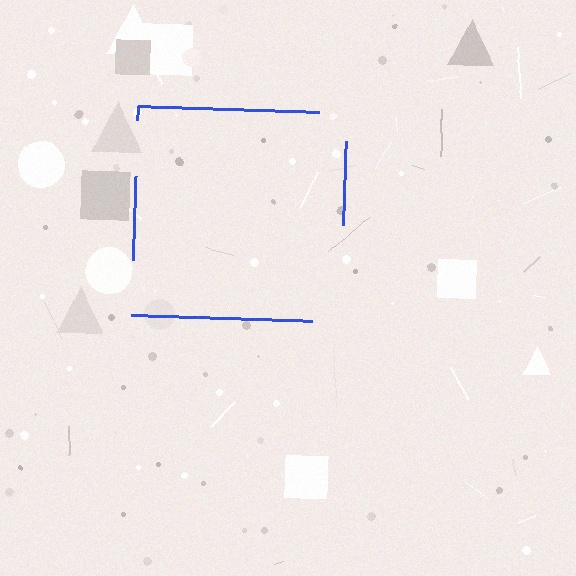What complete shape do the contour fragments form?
The contour fragments form a square.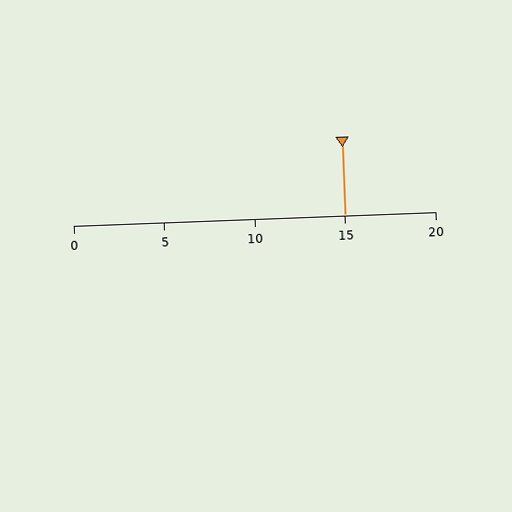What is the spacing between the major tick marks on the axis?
The major ticks are spaced 5 apart.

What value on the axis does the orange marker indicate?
The marker indicates approximately 15.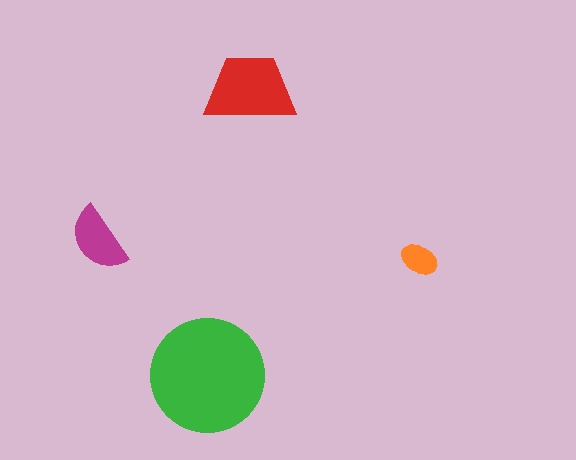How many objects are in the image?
There are 4 objects in the image.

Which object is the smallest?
The orange ellipse.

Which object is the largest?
The green circle.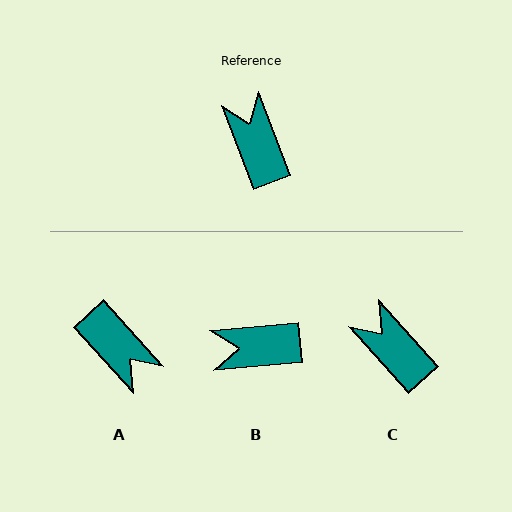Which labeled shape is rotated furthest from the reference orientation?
A, about 158 degrees away.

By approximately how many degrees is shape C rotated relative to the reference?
Approximately 21 degrees counter-clockwise.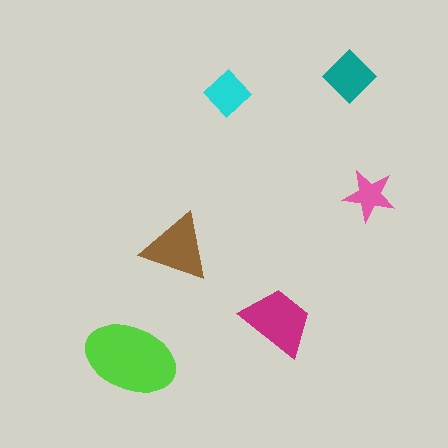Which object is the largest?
The lime ellipse.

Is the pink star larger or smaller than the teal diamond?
Smaller.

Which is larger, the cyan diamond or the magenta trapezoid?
The magenta trapezoid.